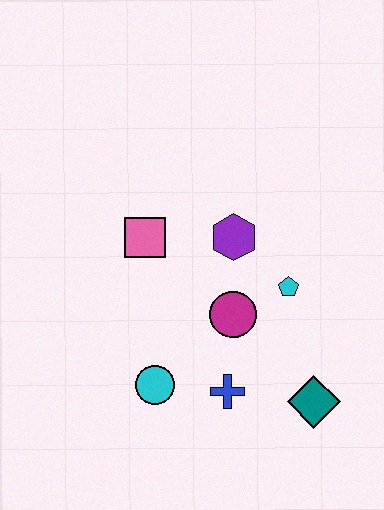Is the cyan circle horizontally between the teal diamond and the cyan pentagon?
No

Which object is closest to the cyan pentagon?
The magenta circle is closest to the cyan pentagon.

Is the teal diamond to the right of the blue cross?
Yes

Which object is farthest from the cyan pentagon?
The cyan circle is farthest from the cyan pentagon.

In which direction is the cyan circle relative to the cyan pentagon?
The cyan circle is to the left of the cyan pentagon.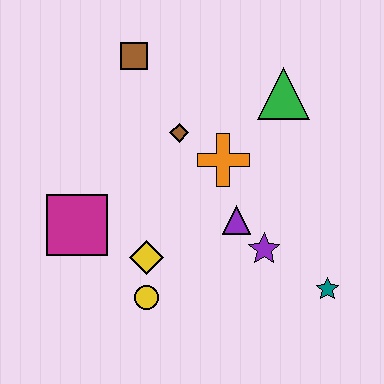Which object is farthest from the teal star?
The brown square is farthest from the teal star.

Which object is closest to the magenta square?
The yellow diamond is closest to the magenta square.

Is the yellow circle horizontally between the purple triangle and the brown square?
Yes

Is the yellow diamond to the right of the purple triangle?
No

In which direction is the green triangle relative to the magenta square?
The green triangle is to the right of the magenta square.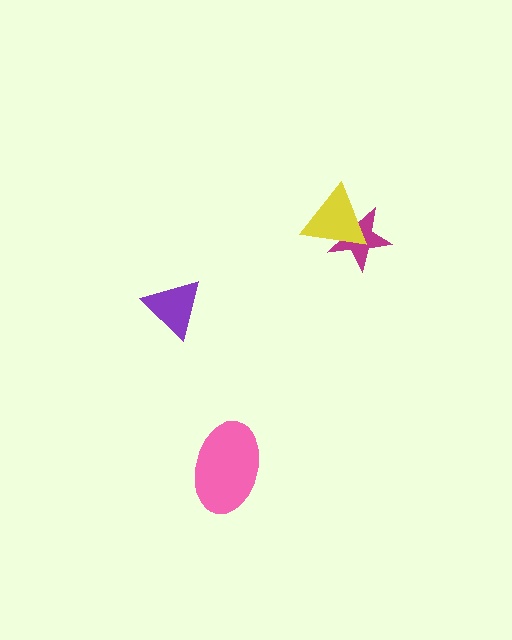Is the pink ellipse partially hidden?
No, no other shape covers it.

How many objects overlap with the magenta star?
1 object overlaps with the magenta star.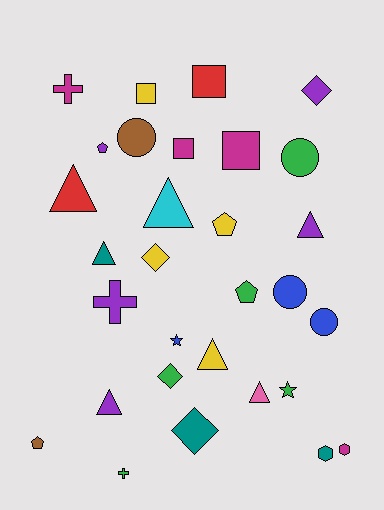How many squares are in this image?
There are 4 squares.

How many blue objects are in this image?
There are 3 blue objects.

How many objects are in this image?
There are 30 objects.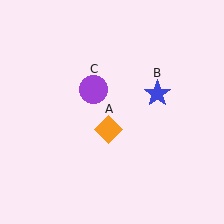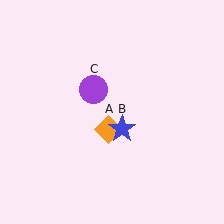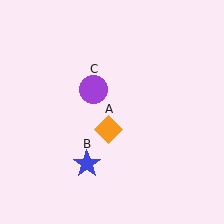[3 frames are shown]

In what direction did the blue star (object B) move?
The blue star (object B) moved down and to the left.